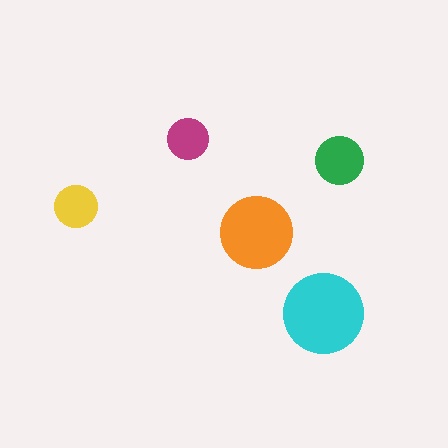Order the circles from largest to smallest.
the cyan one, the orange one, the green one, the yellow one, the magenta one.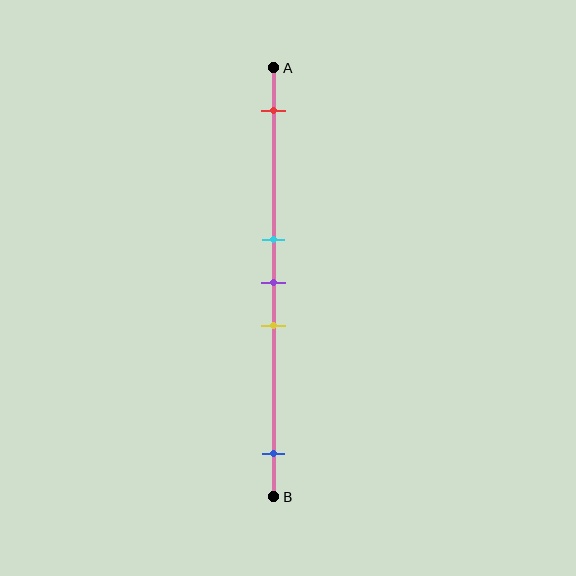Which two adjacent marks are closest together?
The cyan and purple marks are the closest adjacent pair.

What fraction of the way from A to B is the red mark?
The red mark is approximately 10% (0.1) of the way from A to B.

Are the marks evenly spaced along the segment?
No, the marks are not evenly spaced.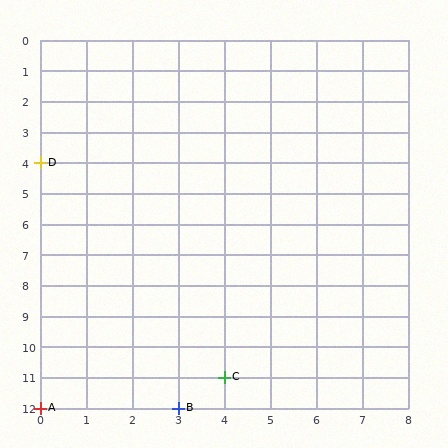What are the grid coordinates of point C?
Point C is at grid coordinates (4, 11).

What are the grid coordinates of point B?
Point B is at grid coordinates (3, 12).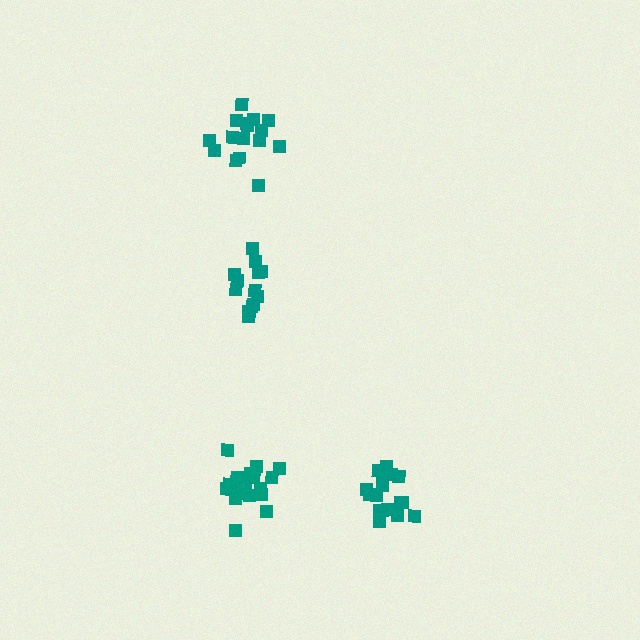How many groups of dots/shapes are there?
There are 4 groups.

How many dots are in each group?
Group 1: 14 dots, Group 2: 17 dots, Group 3: 19 dots, Group 4: 16 dots (66 total).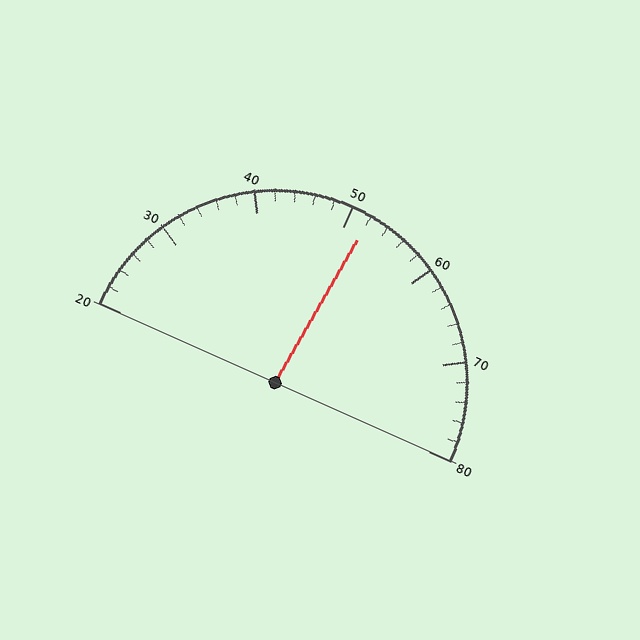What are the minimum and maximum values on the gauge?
The gauge ranges from 20 to 80.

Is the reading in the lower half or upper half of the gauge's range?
The reading is in the upper half of the range (20 to 80).